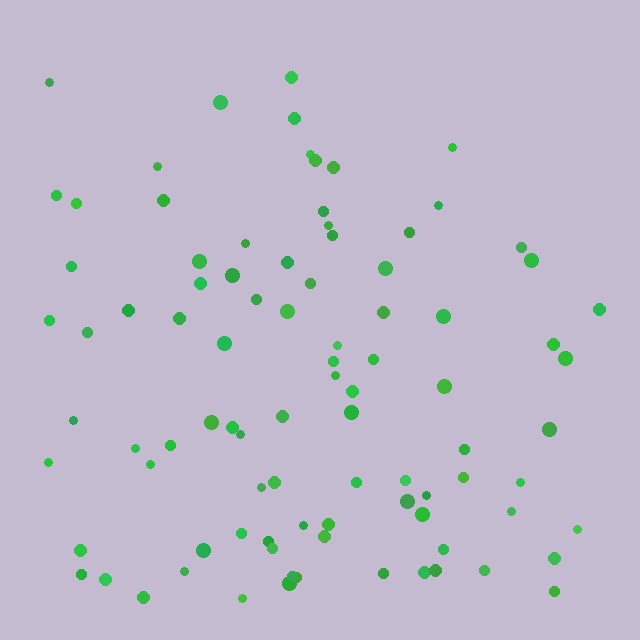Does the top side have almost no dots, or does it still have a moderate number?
Still a moderate number, just noticeably fewer than the bottom.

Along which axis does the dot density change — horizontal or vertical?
Vertical.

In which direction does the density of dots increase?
From top to bottom, with the bottom side densest.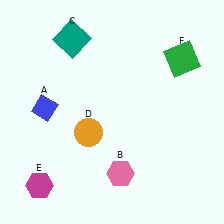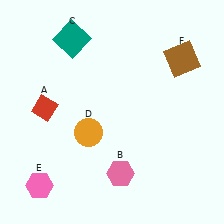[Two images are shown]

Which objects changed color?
A changed from blue to red. E changed from magenta to pink. F changed from green to brown.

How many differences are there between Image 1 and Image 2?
There are 3 differences between the two images.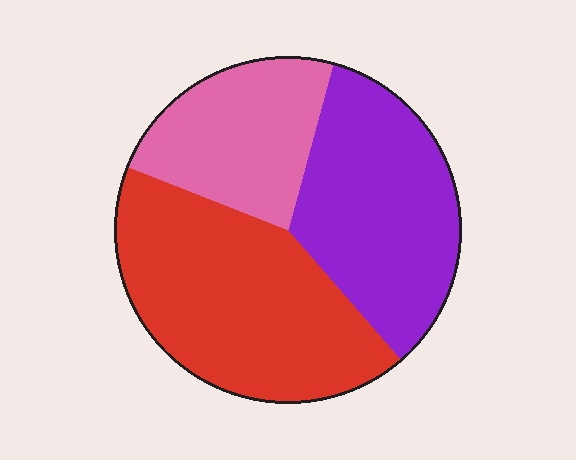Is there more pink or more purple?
Purple.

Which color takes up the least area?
Pink, at roughly 25%.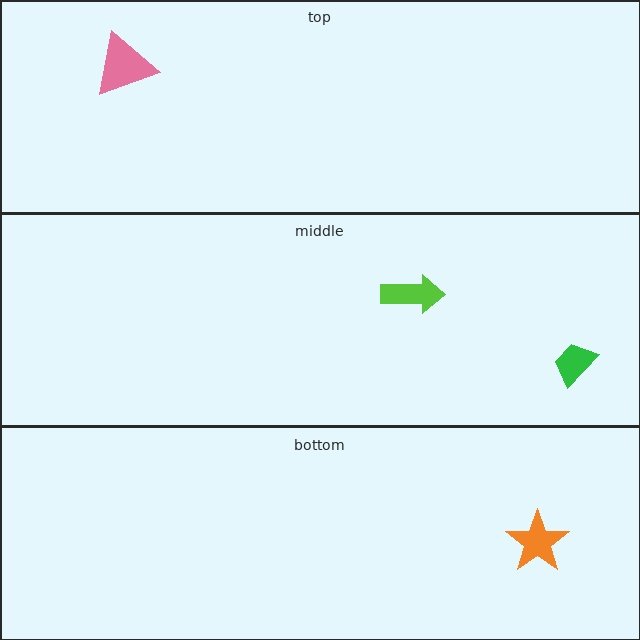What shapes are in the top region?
The pink triangle.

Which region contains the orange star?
The bottom region.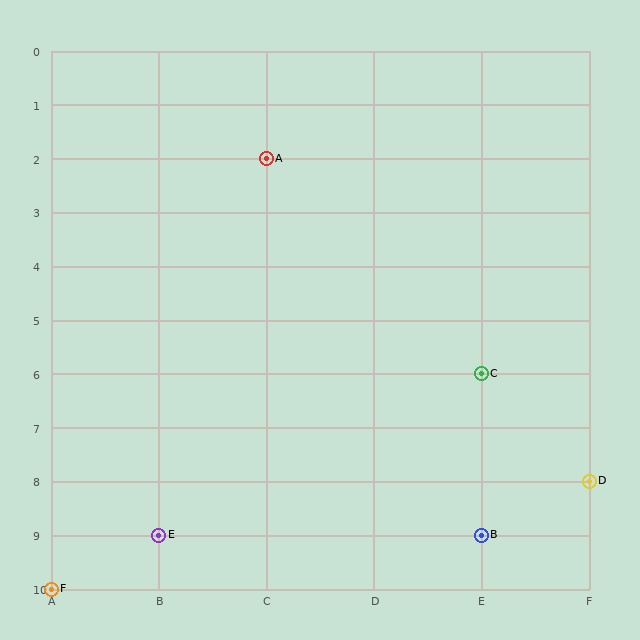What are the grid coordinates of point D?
Point D is at grid coordinates (F, 8).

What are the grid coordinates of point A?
Point A is at grid coordinates (C, 2).